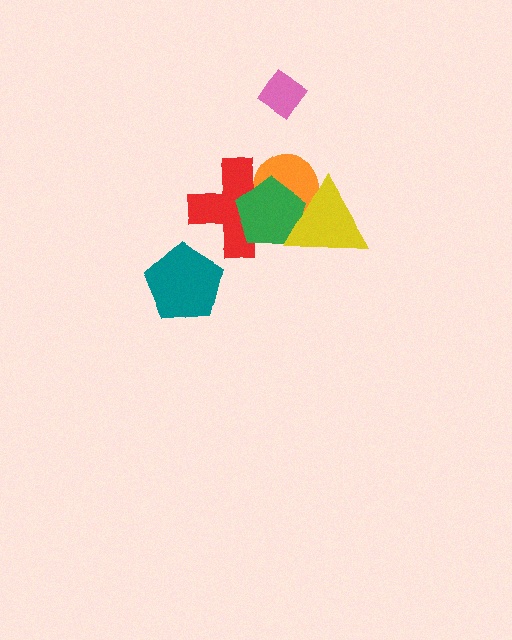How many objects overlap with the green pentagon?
3 objects overlap with the green pentagon.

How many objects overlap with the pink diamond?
0 objects overlap with the pink diamond.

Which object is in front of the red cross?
The green pentagon is in front of the red cross.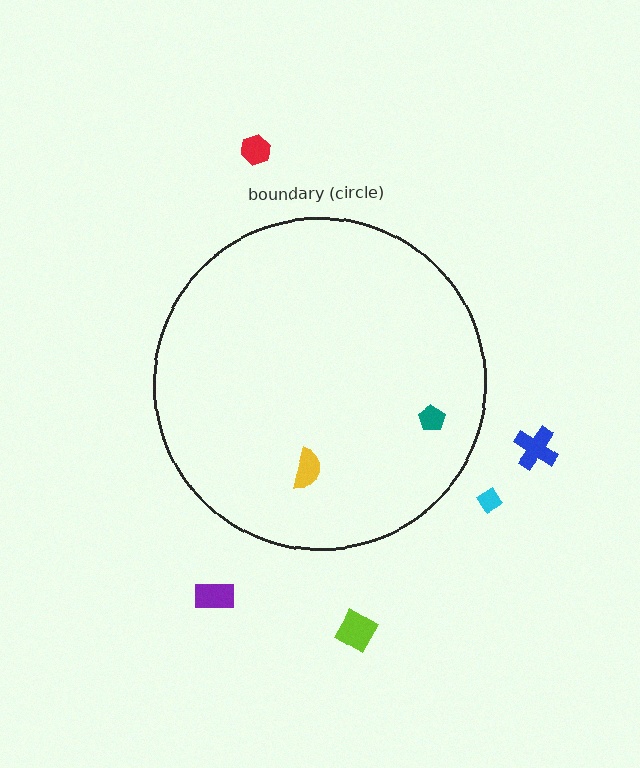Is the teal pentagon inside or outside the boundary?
Inside.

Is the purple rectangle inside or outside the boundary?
Outside.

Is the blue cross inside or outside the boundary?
Outside.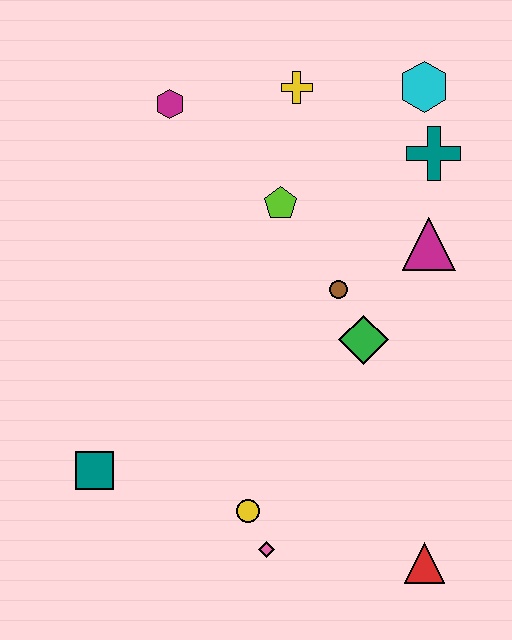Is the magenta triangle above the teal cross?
No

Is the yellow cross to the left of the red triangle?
Yes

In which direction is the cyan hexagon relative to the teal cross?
The cyan hexagon is above the teal cross.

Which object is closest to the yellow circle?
The pink diamond is closest to the yellow circle.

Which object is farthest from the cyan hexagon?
The teal square is farthest from the cyan hexagon.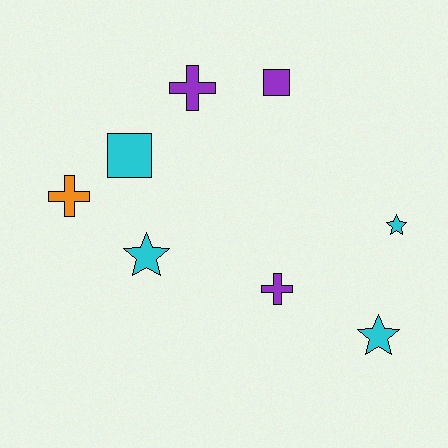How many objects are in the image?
There are 8 objects.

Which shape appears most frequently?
Star, with 3 objects.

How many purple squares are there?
There is 1 purple square.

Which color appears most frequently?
Cyan, with 4 objects.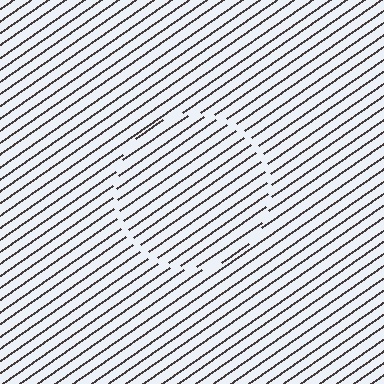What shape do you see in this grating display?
An illusory circle. The interior of the shape contains the same grating, shifted by half a period — the contour is defined by the phase discontinuity where line-ends from the inner and outer gratings abut.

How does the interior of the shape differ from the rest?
The interior of the shape contains the same grating, shifted by half a period — the contour is defined by the phase discontinuity where line-ends from the inner and outer gratings abut.